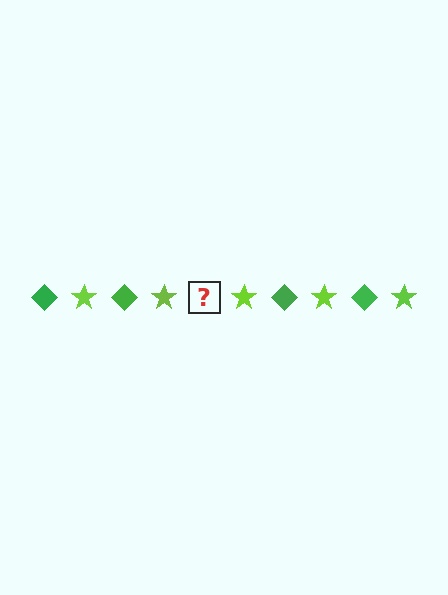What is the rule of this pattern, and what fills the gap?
The rule is that the pattern alternates between green diamond and lime star. The gap should be filled with a green diamond.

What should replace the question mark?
The question mark should be replaced with a green diamond.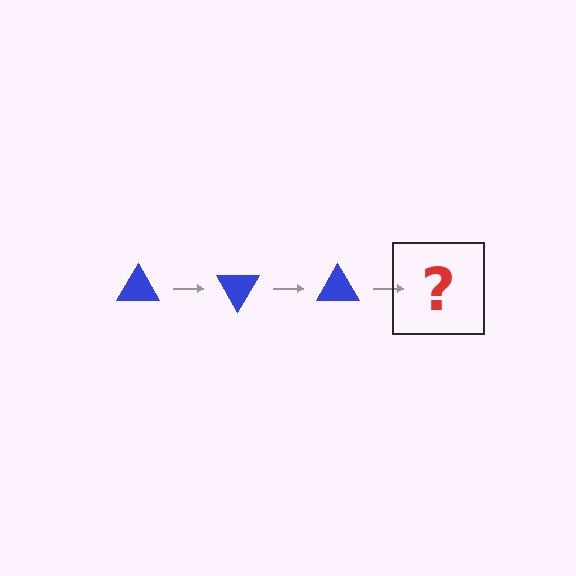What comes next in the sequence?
The next element should be a blue triangle rotated 180 degrees.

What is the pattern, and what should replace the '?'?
The pattern is that the triangle rotates 60 degrees each step. The '?' should be a blue triangle rotated 180 degrees.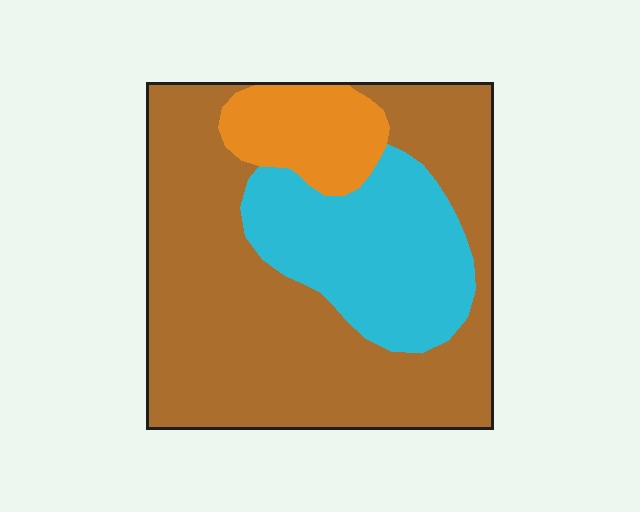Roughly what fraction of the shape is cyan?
Cyan covers 25% of the shape.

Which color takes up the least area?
Orange, at roughly 10%.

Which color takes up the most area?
Brown, at roughly 65%.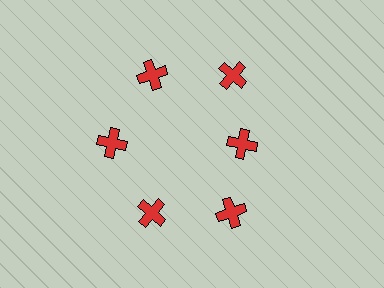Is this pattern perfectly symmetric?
No. The 6 red crosses are arranged in a ring, but one element near the 3 o'clock position is pulled inward toward the center, breaking the 6-fold rotational symmetry.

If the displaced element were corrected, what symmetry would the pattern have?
It would have 6-fold rotational symmetry — the pattern would map onto itself every 60 degrees.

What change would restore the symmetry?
The symmetry would be restored by moving it outward, back onto the ring so that all 6 crosses sit at equal angles and equal distance from the center.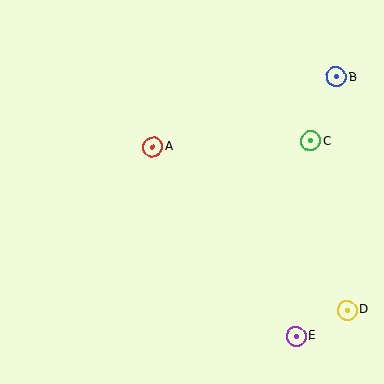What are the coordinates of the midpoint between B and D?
The midpoint between B and D is at (342, 194).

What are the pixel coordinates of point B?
Point B is at (336, 77).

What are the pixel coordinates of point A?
Point A is at (153, 147).